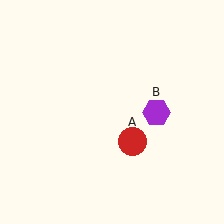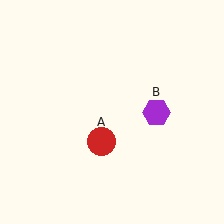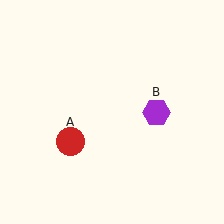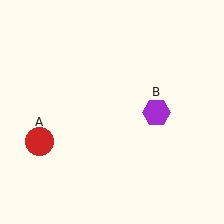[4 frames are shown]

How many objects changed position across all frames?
1 object changed position: red circle (object A).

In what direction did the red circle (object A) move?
The red circle (object A) moved left.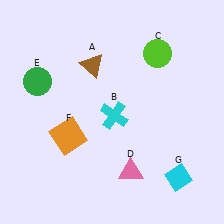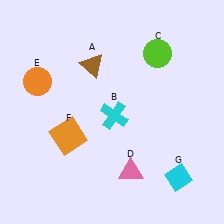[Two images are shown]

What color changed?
The circle (E) changed from green in Image 1 to orange in Image 2.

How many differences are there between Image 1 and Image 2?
There is 1 difference between the two images.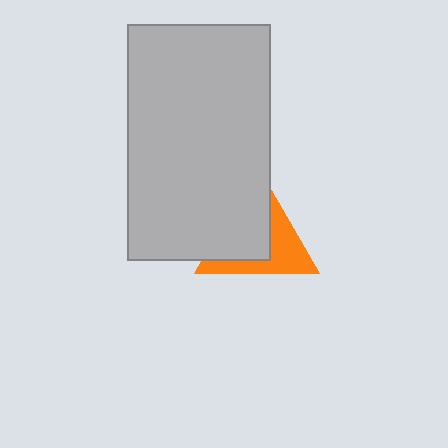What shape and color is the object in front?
The object in front is a light gray rectangle.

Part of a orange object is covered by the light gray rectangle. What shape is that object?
It is a triangle.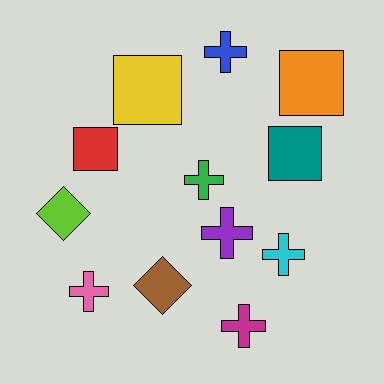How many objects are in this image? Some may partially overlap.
There are 12 objects.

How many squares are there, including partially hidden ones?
There are 4 squares.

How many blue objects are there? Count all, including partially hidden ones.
There is 1 blue object.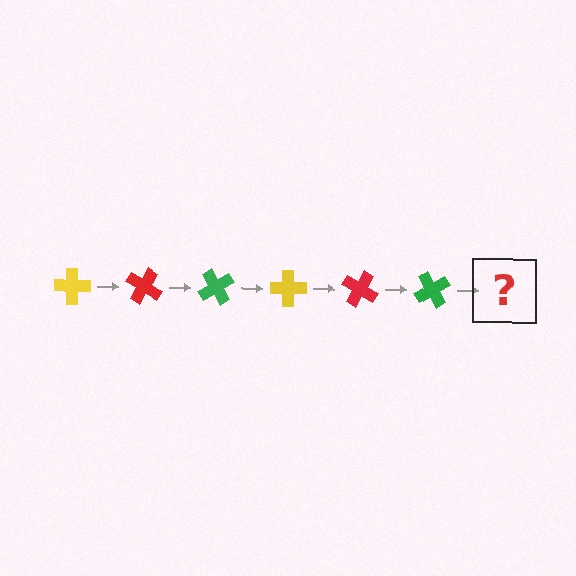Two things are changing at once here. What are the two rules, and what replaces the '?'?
The two rules are that it rotates 30 degrees each step and the color cycles through yellow, red, and green. The '?' should be a yellow cross, rotated 180 degrees from the start.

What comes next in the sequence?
The next element should be a yellow cross, rotated 180 degrees from the start.